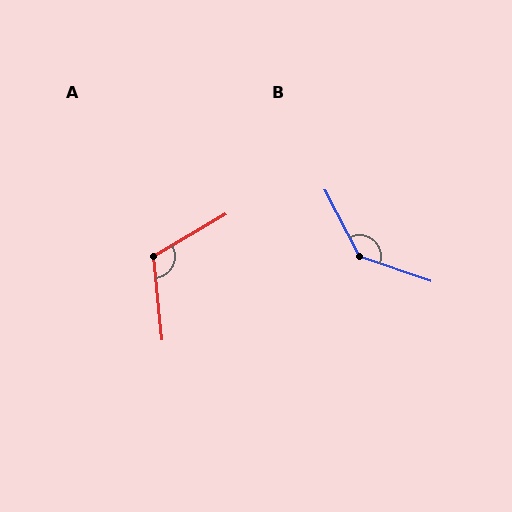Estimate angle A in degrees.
Approximately 115 degrees.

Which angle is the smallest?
A, at approximately 115 degrees.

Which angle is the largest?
B, at approximately 136 degrees.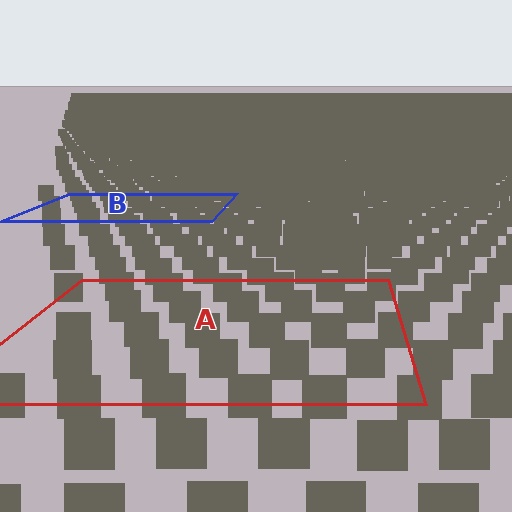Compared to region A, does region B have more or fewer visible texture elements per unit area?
Region B has more texture elements per unit area — they are packed more densely because it is farther away.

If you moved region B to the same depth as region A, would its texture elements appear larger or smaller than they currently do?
They would appear larger. At a closer depth, the same texture elements are projected at a bigger on-screen size.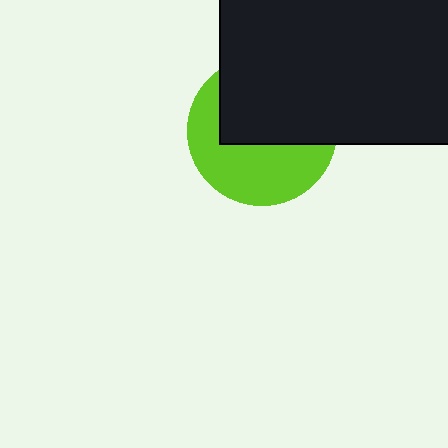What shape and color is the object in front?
The object in front is a black rectangle.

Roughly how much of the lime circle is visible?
About half of it is visible (roughly 48%).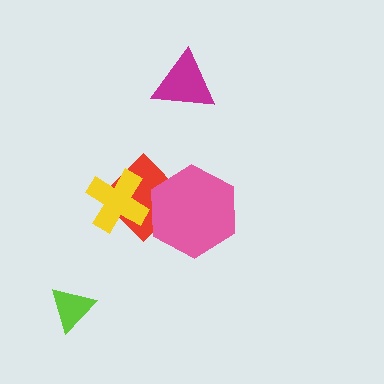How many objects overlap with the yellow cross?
1 object overlaps with the yellow cross.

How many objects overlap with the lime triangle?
0 objects overlap with the lime triangle.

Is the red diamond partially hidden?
Yes, it is partially covered by another shape.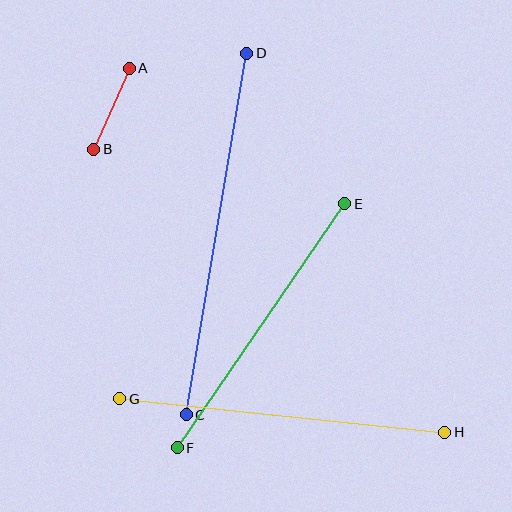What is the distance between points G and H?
The distance is approximately 326 pixels.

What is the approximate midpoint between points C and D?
The midpoint is at approximately (216, 234) pixels.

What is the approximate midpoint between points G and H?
The midpoint is at approximately (282, 415) pixels.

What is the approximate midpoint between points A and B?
The midpoint is at approximately (111, 109) pixels.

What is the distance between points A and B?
The distance is approximately 89 pixels.